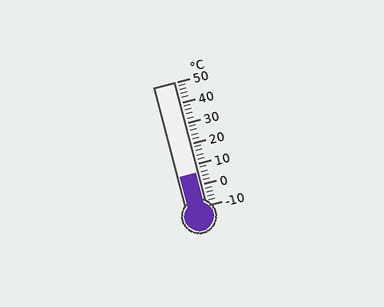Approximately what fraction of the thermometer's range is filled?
The thermometer is filled to approximately 25% of its range.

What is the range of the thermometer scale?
The thermometer scale ranges from -10°C to 50°C.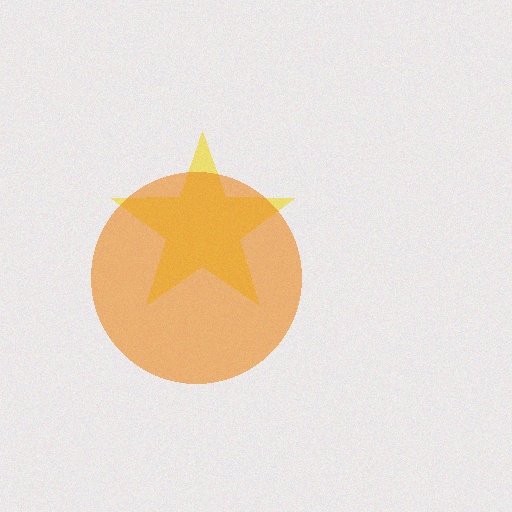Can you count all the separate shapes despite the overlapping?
Yes, there are 2 separate shapes.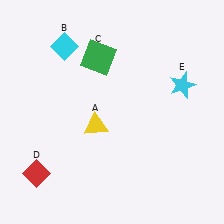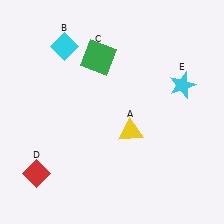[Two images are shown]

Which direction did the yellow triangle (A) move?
The yellow triangle (A) moved right.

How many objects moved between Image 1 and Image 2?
1 object moved between the two images.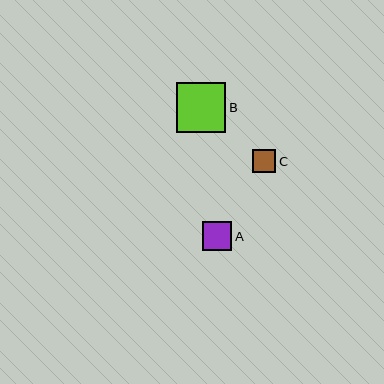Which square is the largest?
Square B is the largest with a size of approximately 50 pixels.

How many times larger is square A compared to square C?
Square A is approximately 1.2 times the size of square C.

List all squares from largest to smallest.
From largest to smallest: B, A, C.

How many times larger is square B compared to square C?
Square B is approximately 2.1 times the size of square C.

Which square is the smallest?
Square C is the smallest with a size of approximately 24 pixels.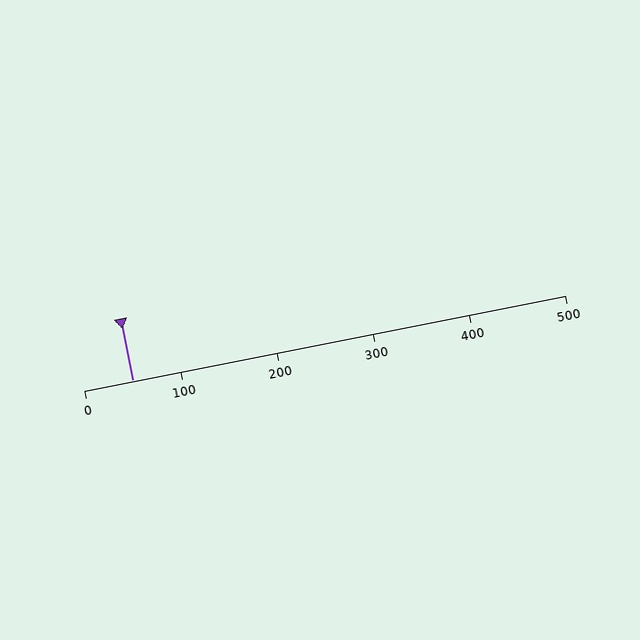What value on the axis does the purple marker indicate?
The marker indicates approximately 50.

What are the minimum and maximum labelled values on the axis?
The axis runs from 0 to 500.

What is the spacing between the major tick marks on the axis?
The major ticks are spaced 100 apart.